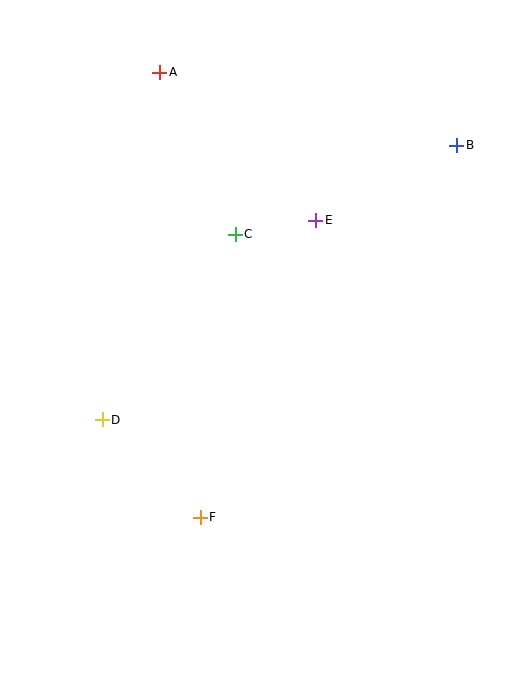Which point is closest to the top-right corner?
Point B is closest to the top-right corner.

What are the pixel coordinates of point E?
Point E is at (316, 220).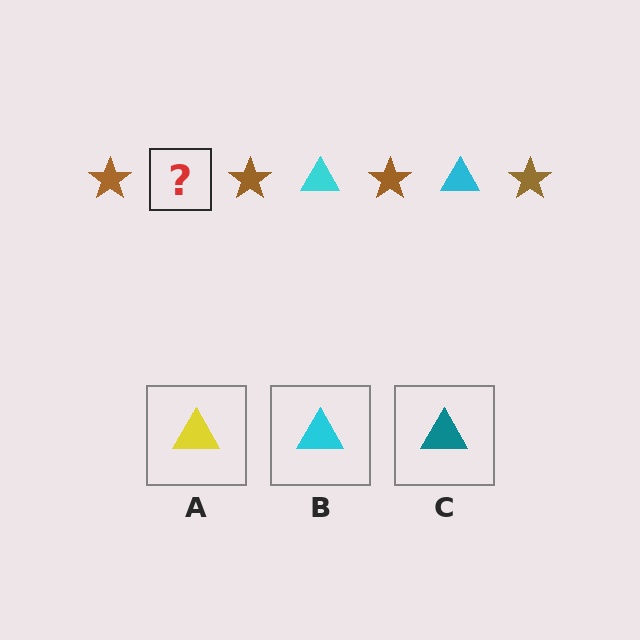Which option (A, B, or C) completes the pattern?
B.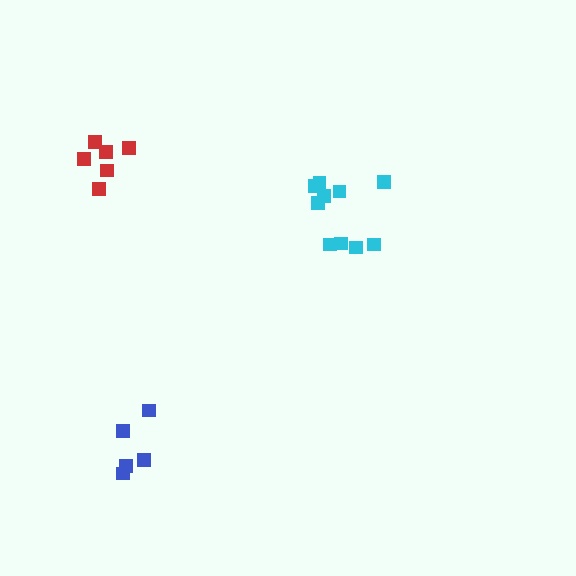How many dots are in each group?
Group 1: 5 dots, Group 2: 6 dots, Group 3: 10 dots (21 total).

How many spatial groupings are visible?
There are 3 spatial groupings.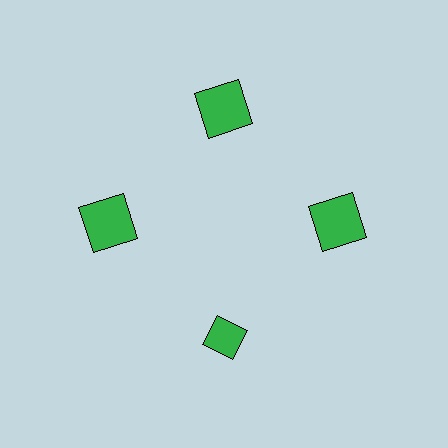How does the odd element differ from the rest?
It has a different shape: diamond instead of square.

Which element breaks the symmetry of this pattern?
The green diamond at roughly the 6 o'clock position breaks the symmetry. All other shapes are green squares.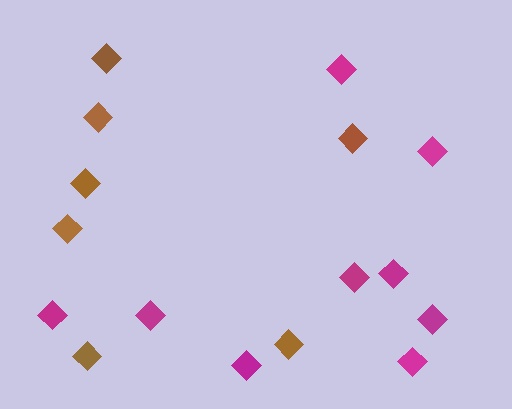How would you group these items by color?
There are 2 groups: one group of brown diamonds (7) and one group of magenta diamonds (9).